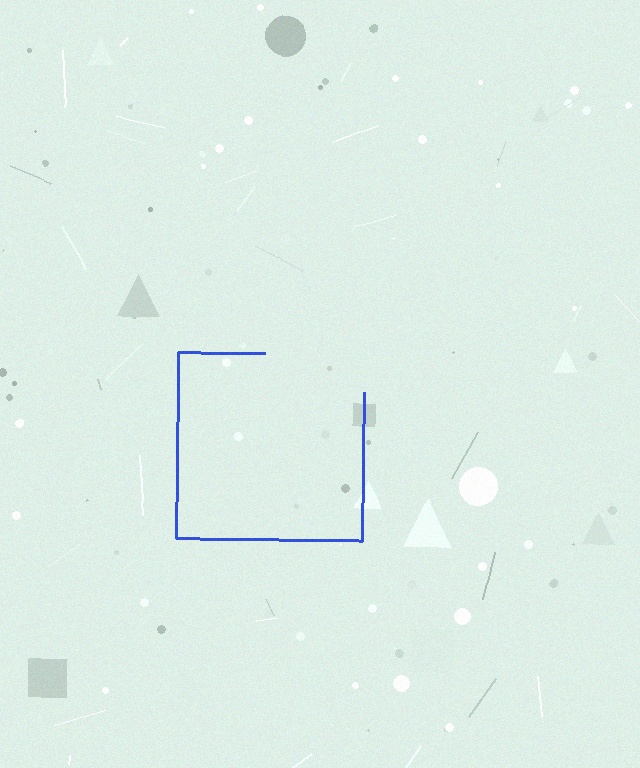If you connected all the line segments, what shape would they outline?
They would outline a square.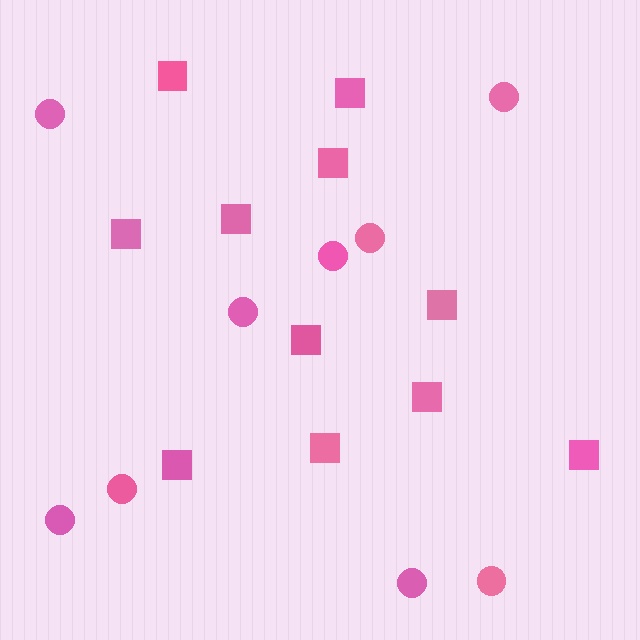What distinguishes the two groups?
There are 2 groups: one group of squares (11) and one group of circles (9).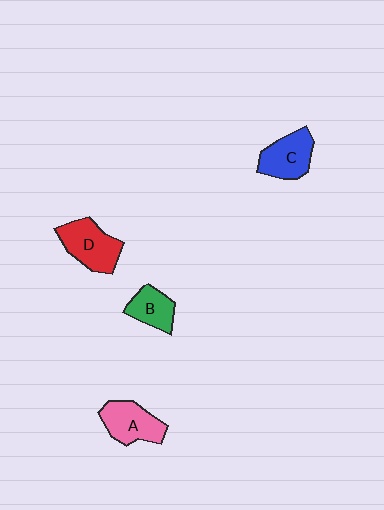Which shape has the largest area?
Shape D (red).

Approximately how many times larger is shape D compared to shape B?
Approximately 1.5 times.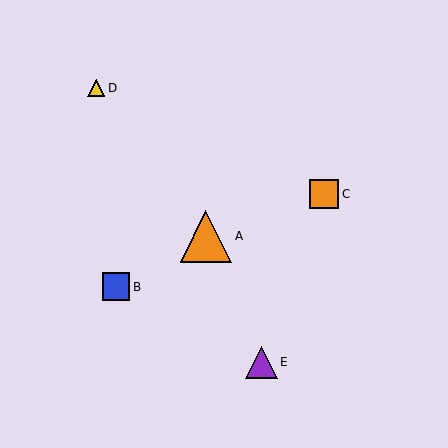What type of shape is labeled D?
Shape D is a yellow triangle.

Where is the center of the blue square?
The center of the blue square is at (116, 287).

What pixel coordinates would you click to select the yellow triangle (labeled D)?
Click at (96, 88) to select the yellow triangle D.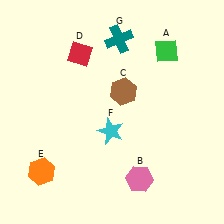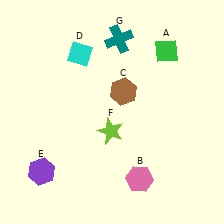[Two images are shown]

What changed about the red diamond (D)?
In Image 1, D is red. In Image 2, it changed to cyan.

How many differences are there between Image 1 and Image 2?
There are 3 differences between the two images.